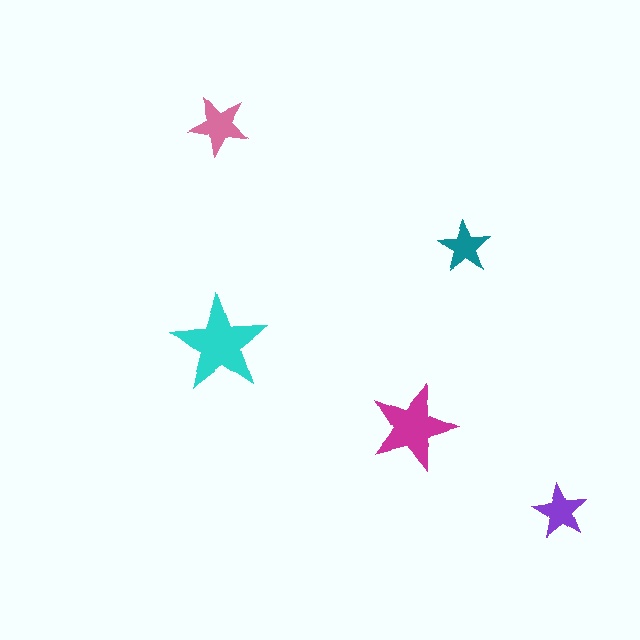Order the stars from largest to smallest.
the cyan one, the magenta one, the pink one, the purple one, the teal one.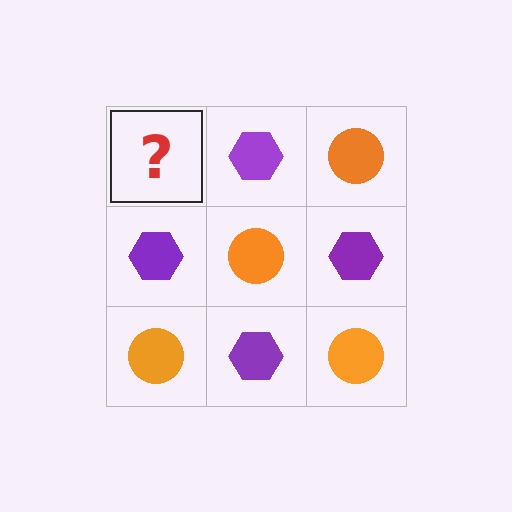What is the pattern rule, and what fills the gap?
The rule is that it alternates orange circle and purple hexagon in a checkerboard pattern. The gap should be filled with an orange circle.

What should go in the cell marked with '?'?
The missing cell should contain an orange circle.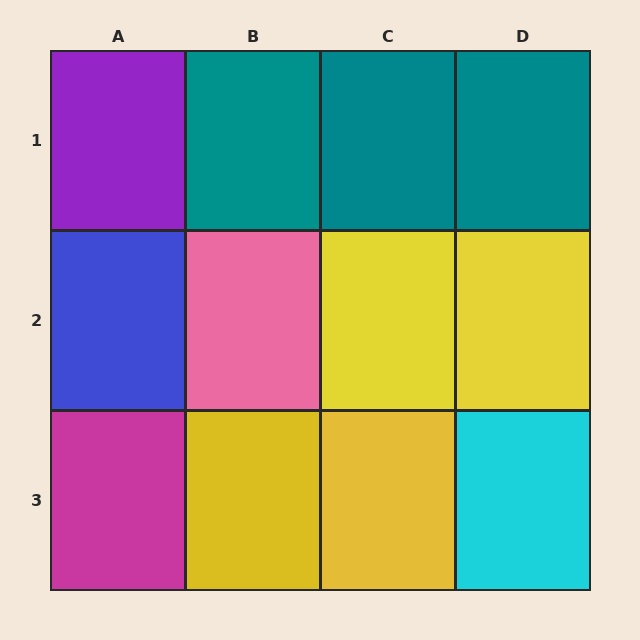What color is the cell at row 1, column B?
Teal.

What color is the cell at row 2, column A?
Blue.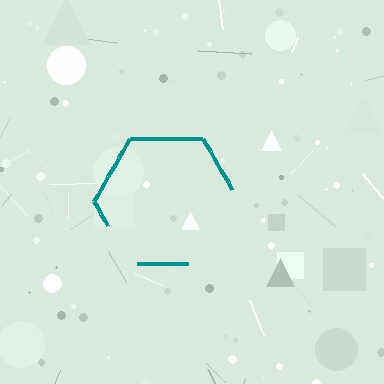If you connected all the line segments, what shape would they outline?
They would outline a hexagon.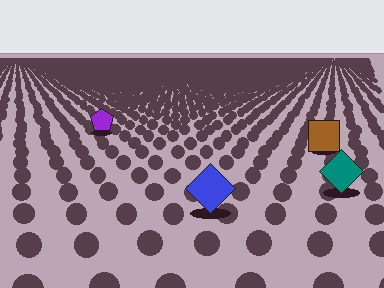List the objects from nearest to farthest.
From nearest to farthest: the blue diamond, the teal diamond, the brown square, the purple pentagon.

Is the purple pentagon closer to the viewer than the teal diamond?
No. The teal diamond is closer — you can tell from the texture gradient: the ground texture is coarser near it.